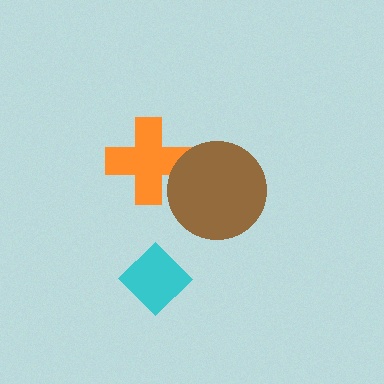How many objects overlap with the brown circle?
1 object overlaps with the brown circle.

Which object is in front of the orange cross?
The brown circle is in front of the orange cross.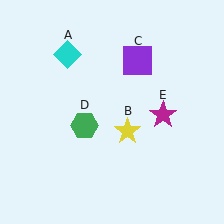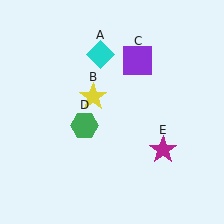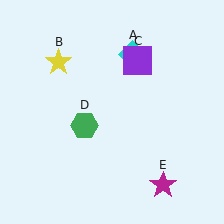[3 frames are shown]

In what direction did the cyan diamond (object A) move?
The cyan diamond (object A) moved right.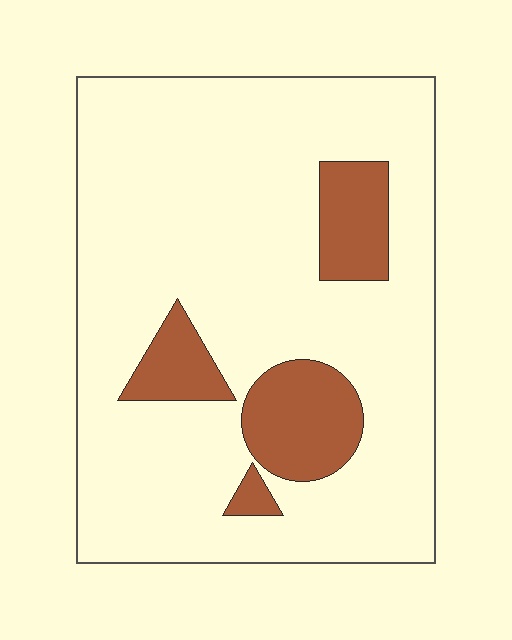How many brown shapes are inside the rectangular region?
4.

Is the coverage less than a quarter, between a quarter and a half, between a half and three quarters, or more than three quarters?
Less than a quarter.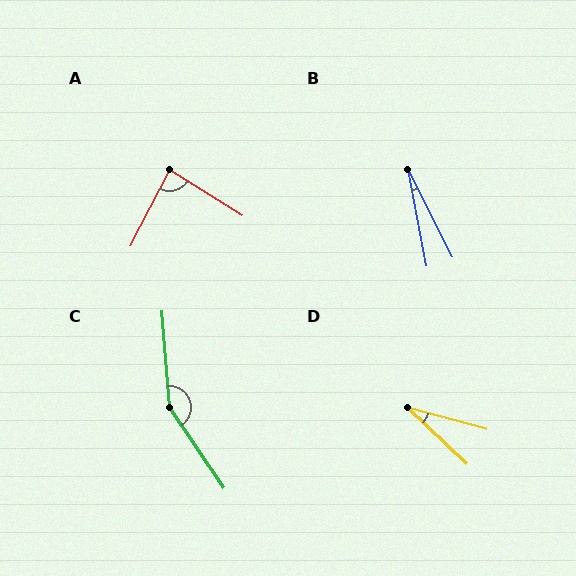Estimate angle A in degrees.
Approximately 85 degrees.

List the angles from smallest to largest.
B (16°), D (29°), A (85°), C (150°).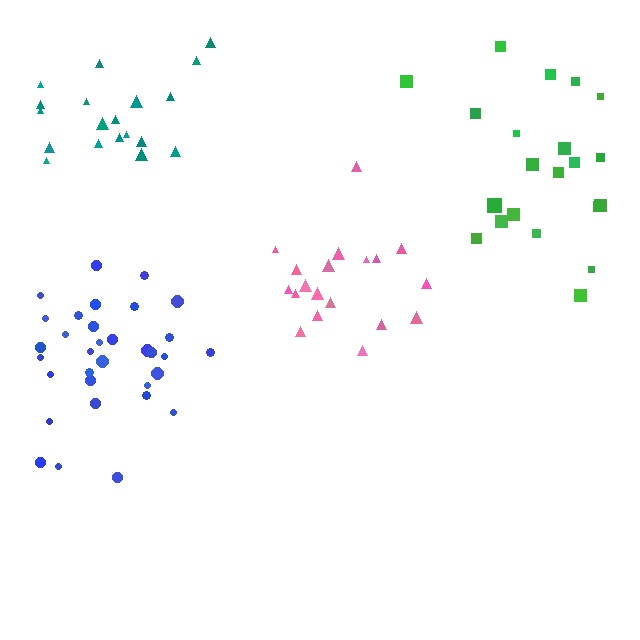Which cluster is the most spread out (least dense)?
Green.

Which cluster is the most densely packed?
Pink.